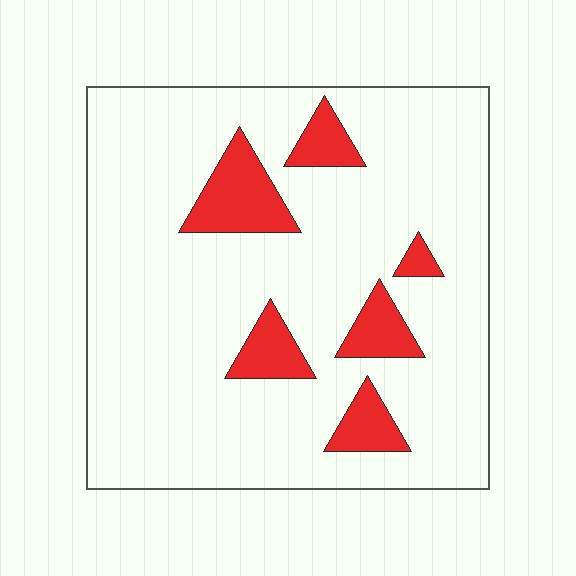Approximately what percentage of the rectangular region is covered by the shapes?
Approximately 15%.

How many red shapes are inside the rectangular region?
6.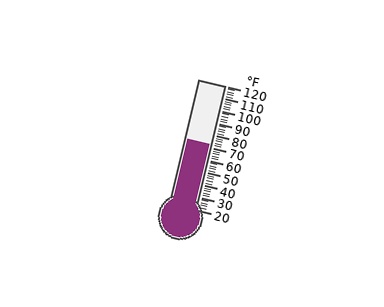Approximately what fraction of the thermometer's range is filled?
The thermometer is filled to approximately 50% of its range.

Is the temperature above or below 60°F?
The temperature is above 60°F.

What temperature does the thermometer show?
The thermometer shows approximately 72°F.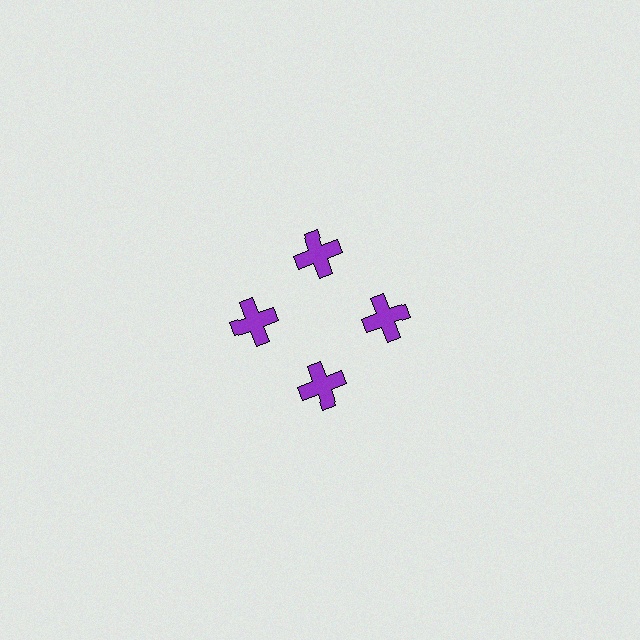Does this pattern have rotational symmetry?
Yes, this pattern has 4-fold rotational symmetry. It looks the same after rotating 90 degrees around the center.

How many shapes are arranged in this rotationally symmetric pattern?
There are 4 shapes, arranged in 4 groups of 1.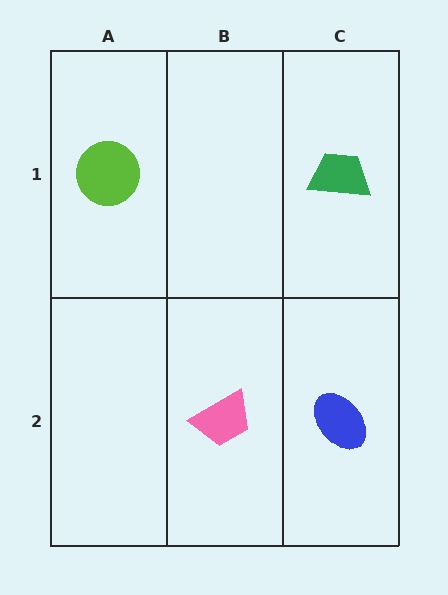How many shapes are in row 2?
2 shapes.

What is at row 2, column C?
A blue ellipse.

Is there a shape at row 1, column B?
No, that cell is empty.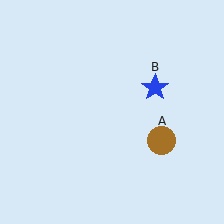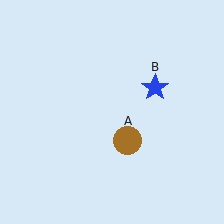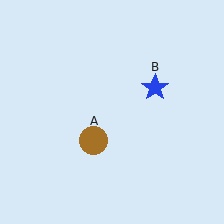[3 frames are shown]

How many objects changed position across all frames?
1 object changed position: brown circle (object A).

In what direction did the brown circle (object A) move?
The brown circle (object A) moved left.